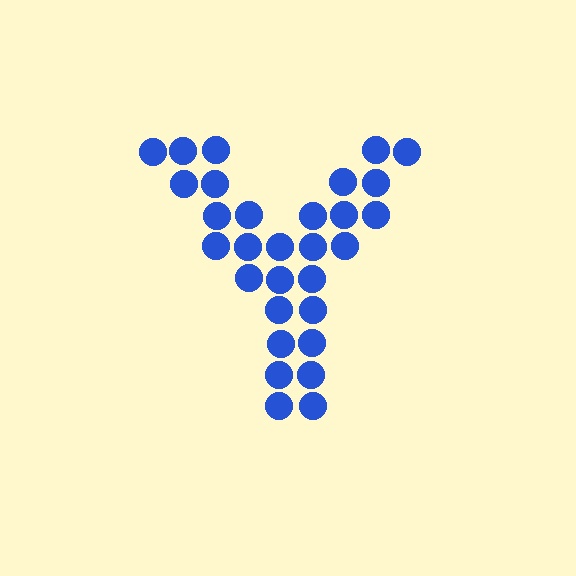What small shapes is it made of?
It is made of small circles.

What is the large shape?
The large shape is the letter Y.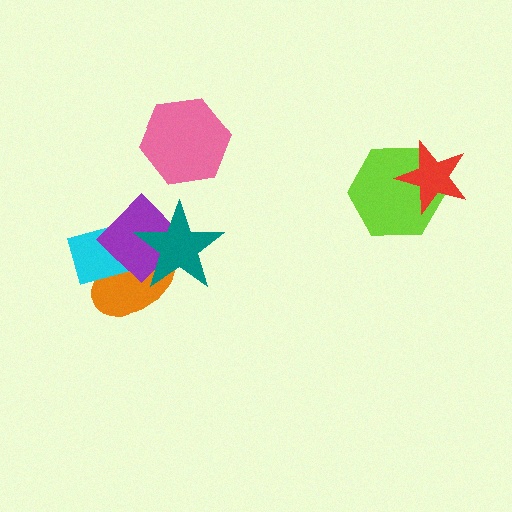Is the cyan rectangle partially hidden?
Yes, it is partially covered by another shape.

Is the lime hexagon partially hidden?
Yes, it is partially covered by another shape.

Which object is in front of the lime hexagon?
The red star is in front of the lime hexagon.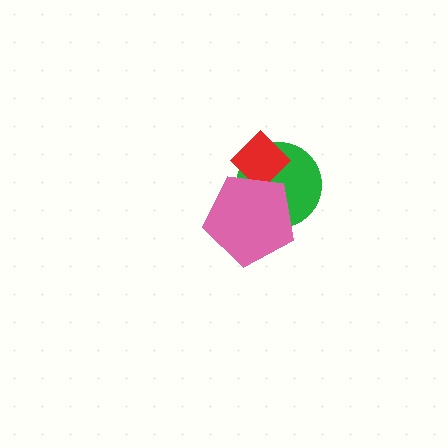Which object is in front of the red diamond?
The pink pentagon is in front of the red diamond.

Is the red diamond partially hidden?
Yes, it is partially covered by another shape.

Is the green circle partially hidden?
Yes, it is partially covered by another shape.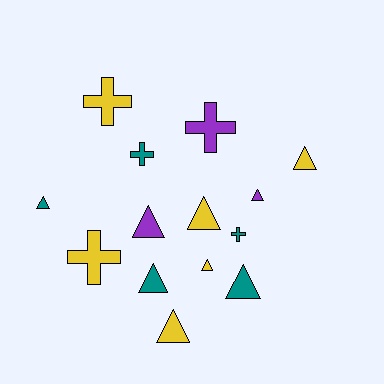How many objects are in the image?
There are 14 objects.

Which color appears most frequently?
Yellow, with 6 objects.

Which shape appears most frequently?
Triangle, with 9 objects.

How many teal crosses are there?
There are 2 teal crosses.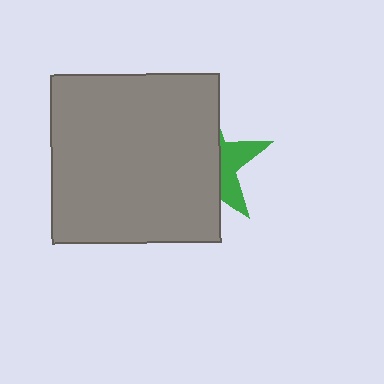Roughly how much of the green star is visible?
A small part of it is visible (roughly 32%).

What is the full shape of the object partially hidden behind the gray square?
The partially hidden object is a green star.